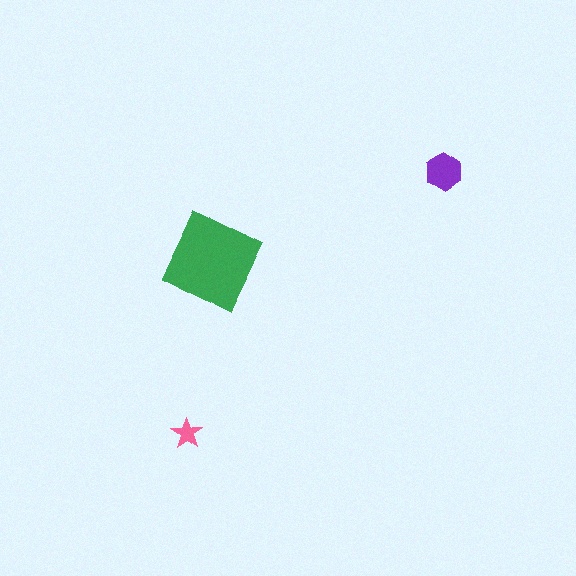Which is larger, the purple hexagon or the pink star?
The purple hexagon.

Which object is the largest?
The green diamond.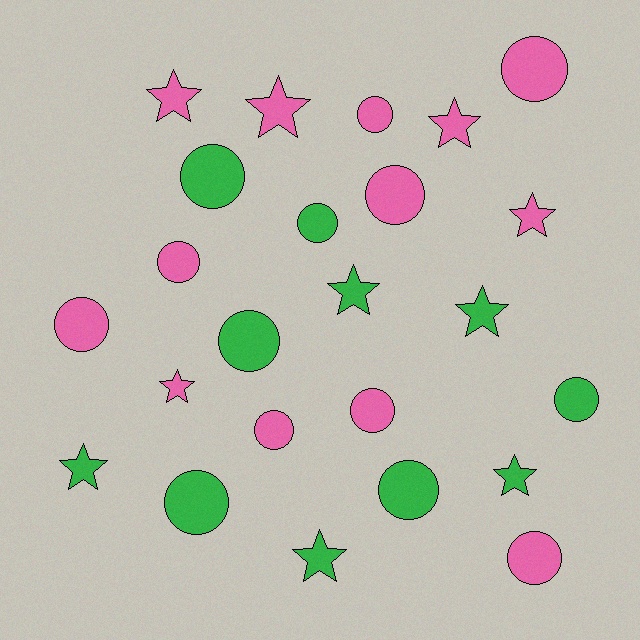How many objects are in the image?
There are 24 objects.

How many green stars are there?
There are 5 green stars.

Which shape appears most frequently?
Circle, with 14 objects.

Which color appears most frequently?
Pink, with 13 objects.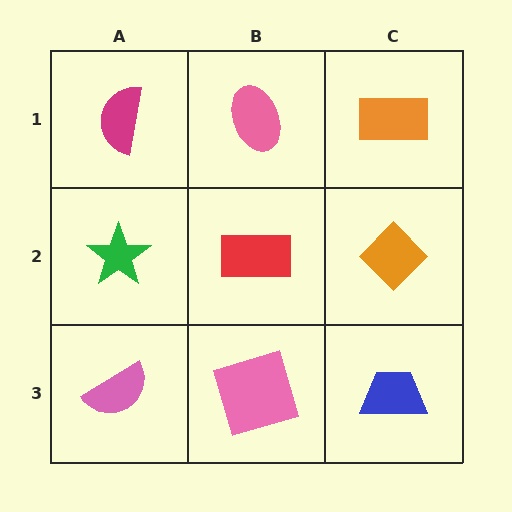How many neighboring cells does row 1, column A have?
2.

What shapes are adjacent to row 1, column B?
A red rectangle (row 2, column B), a magenta semicircle (row 1, column A), an orange rectangle (row 1, column C).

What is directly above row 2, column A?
A magenta semicircle.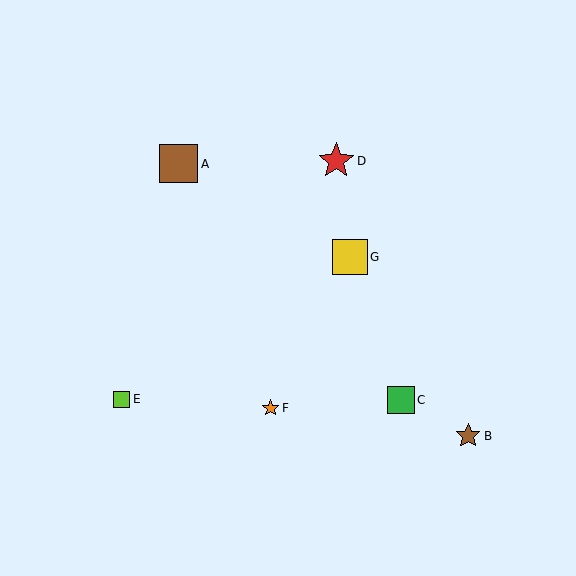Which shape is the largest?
The brown square (labeled A) is the largest.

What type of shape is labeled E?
Shape E is a lime square.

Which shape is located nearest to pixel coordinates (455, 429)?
The brown star (labeled B) at (468, 436) is nearest to that location.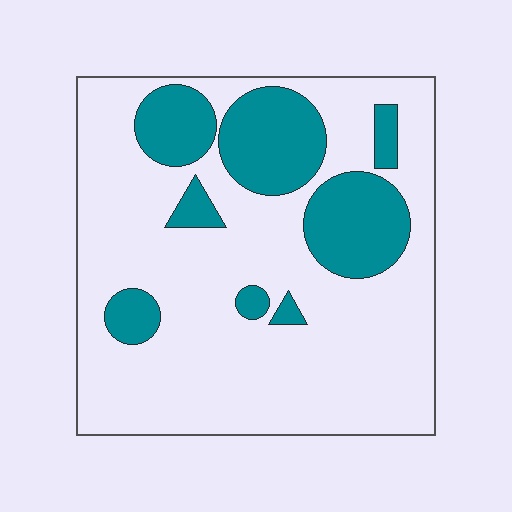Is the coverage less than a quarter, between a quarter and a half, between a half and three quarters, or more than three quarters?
Less than a quarter.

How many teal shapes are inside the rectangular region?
8.